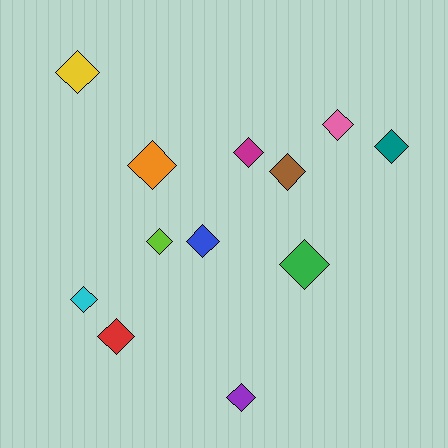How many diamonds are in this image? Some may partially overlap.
There are 12 diamonds.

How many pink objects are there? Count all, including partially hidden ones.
There is 1 pink object.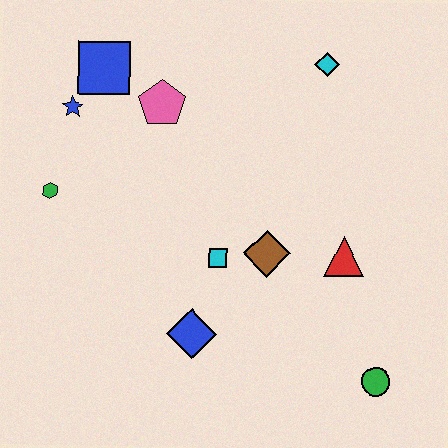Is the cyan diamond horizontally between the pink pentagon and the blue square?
No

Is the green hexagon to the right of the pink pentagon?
No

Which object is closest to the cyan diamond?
The pink pentagon is closest to the cyan diamond.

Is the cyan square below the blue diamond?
No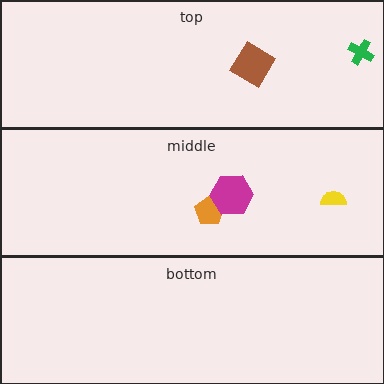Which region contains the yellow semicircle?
The middle region.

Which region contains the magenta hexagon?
The middle region.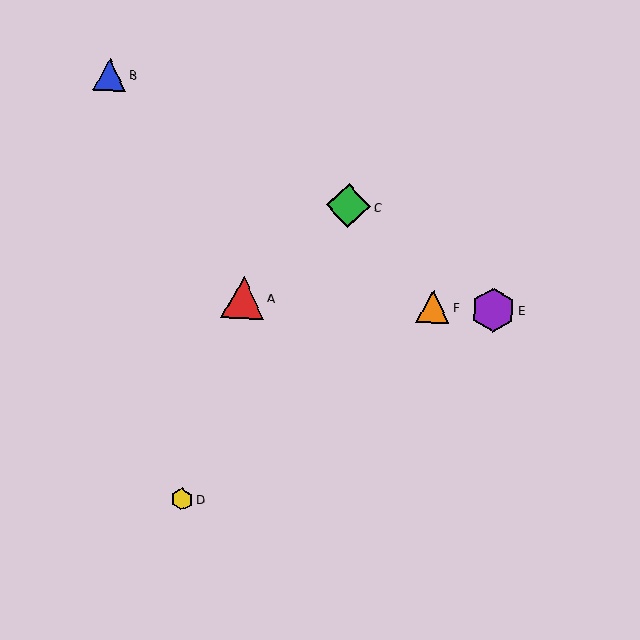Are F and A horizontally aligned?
Yes, both are at y≈307.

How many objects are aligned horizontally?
3 objects (A, E, F) are aligned horizontally.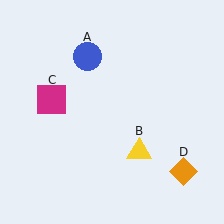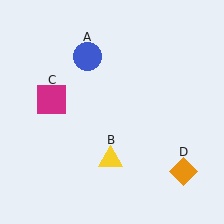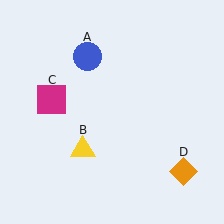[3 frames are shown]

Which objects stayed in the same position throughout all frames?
Blue circle (object A) and magenta square (object C) and orange diamond (object D) remained stationary.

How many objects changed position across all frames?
1 object changed position: yellow triangle (object B).